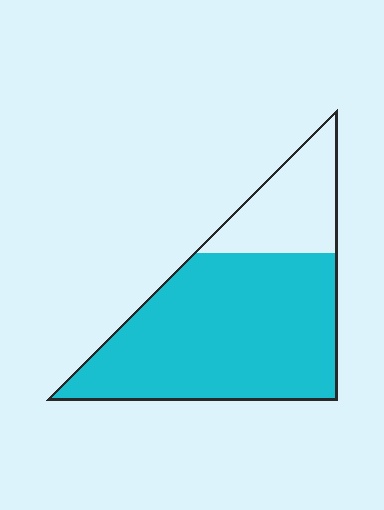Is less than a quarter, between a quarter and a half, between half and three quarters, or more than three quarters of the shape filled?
More than three quarters.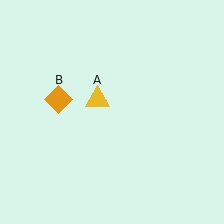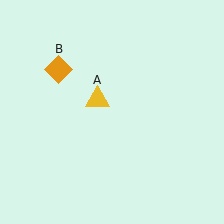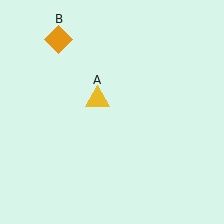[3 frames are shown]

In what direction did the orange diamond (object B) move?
The orange diamond (object B) moved up.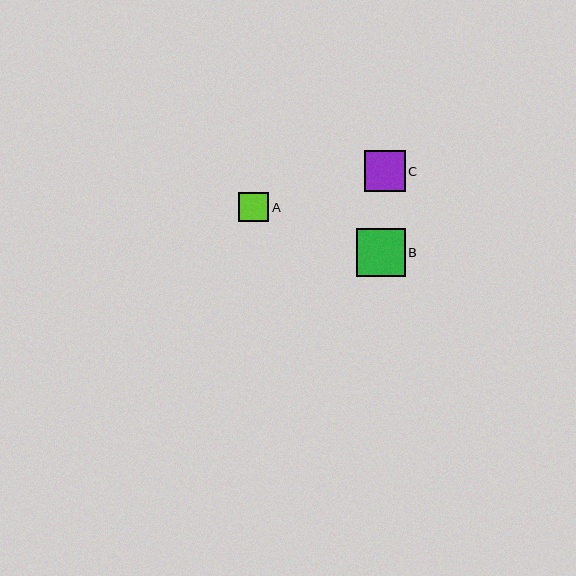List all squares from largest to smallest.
From largest to smallest: B, C, A.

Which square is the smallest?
Square A is the smallest with a size of approximately 30 pixels.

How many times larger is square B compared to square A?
Square B is approximately 1.6 times the size of square A.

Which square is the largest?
Square B is the largest with a size of approximately 49 pixels.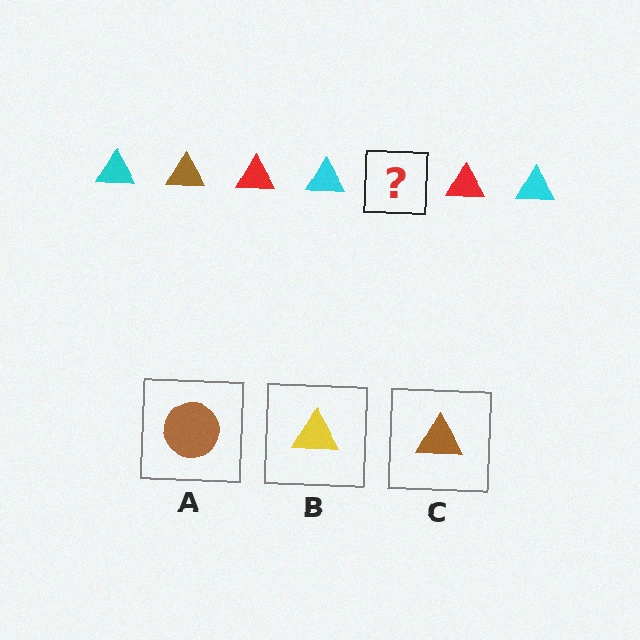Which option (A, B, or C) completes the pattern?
C.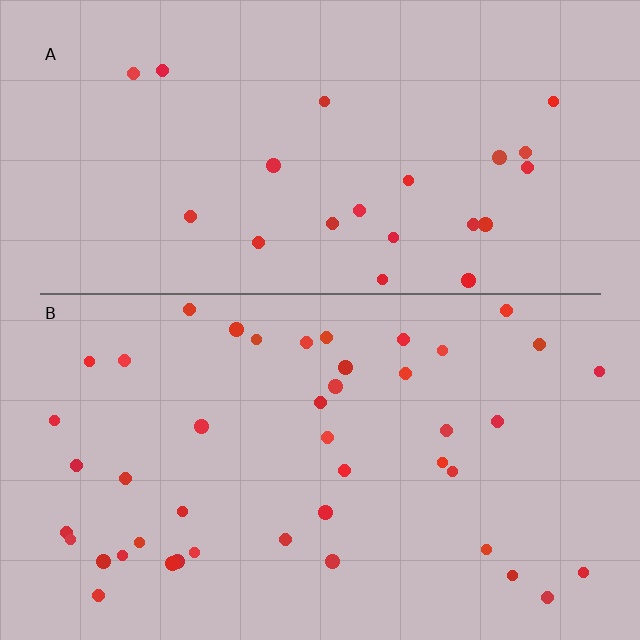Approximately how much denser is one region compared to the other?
Approximately 2.0× — region B over region A.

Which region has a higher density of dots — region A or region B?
B (the bottom).